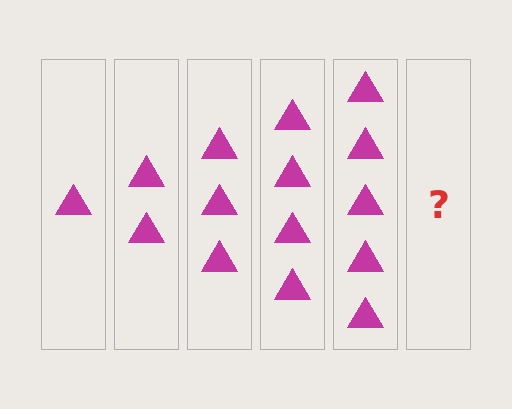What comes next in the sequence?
The next element should be 6 triangles.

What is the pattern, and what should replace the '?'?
The pattern is that each step adds one more triangle. The '?' should be 6 triangles.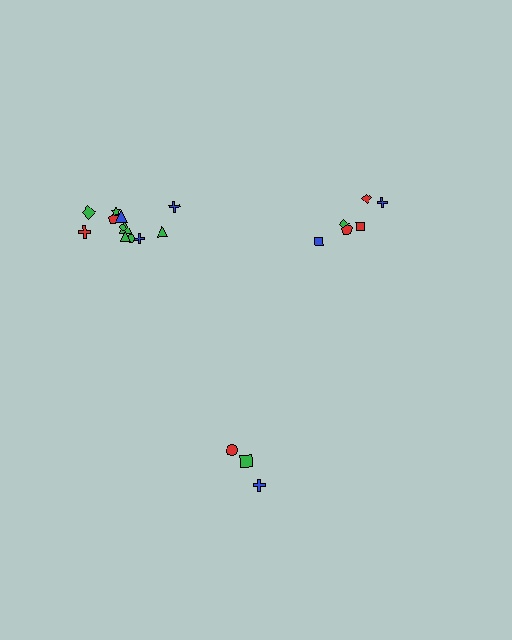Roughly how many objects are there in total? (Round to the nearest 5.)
Roughly 20 objects in total.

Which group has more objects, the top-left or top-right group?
The top-left group.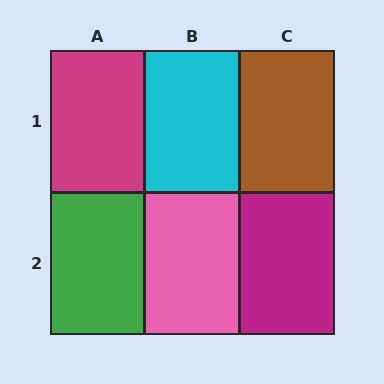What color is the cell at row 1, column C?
Brown.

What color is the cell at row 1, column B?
Cyan.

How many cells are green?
1 cell is green.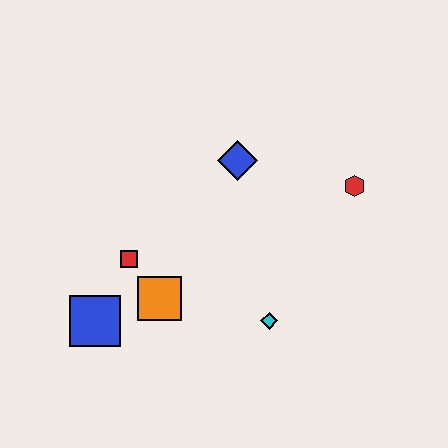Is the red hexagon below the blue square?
No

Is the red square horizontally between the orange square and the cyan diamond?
No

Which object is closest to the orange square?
The red square is closest to the orange square.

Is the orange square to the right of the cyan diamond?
No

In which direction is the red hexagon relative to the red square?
The red hexagon is to the right of the red square.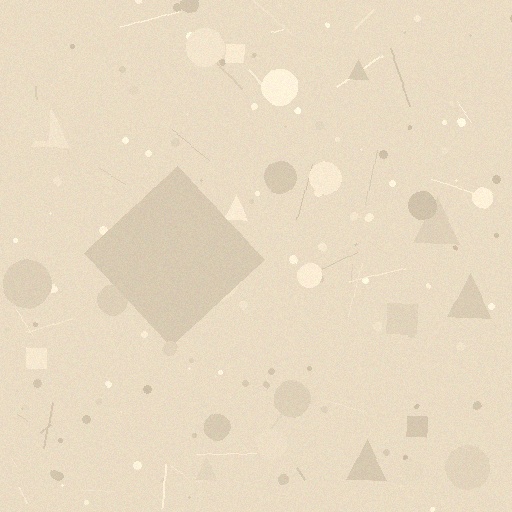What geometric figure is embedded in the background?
A diamond is embedded in the background.